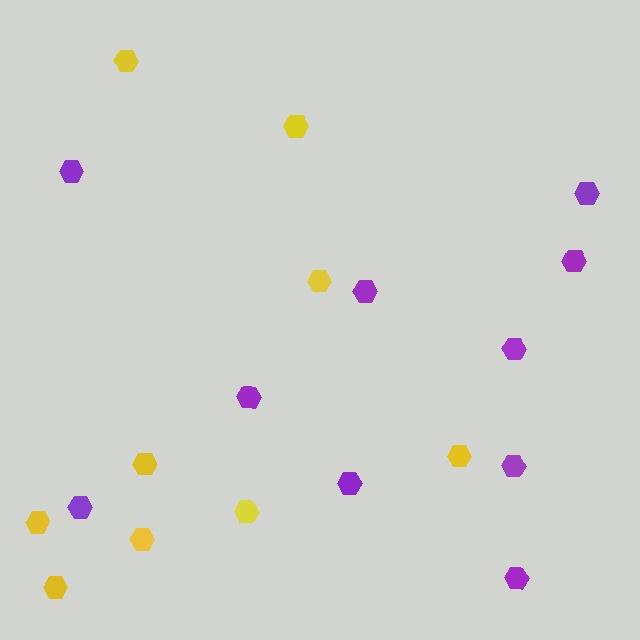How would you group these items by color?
There are 2 groups: one group of purple hexagons (10) and one group of yellow hexagons (9).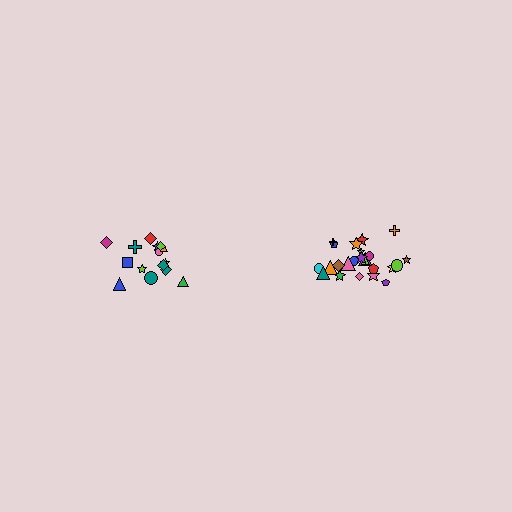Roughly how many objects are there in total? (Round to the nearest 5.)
Roughly 40 objects in total.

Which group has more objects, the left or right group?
The right group.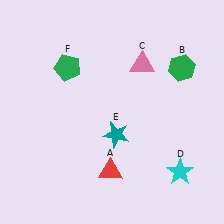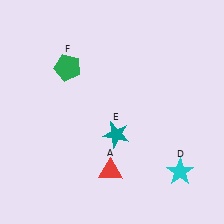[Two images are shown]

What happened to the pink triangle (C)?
The pink triangle (C) was removed in Image 2. It was in the top-right area of Image 1.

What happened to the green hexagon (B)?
The green hexagon (B) was removed in Image 2. It was in the top-right area of Image 1.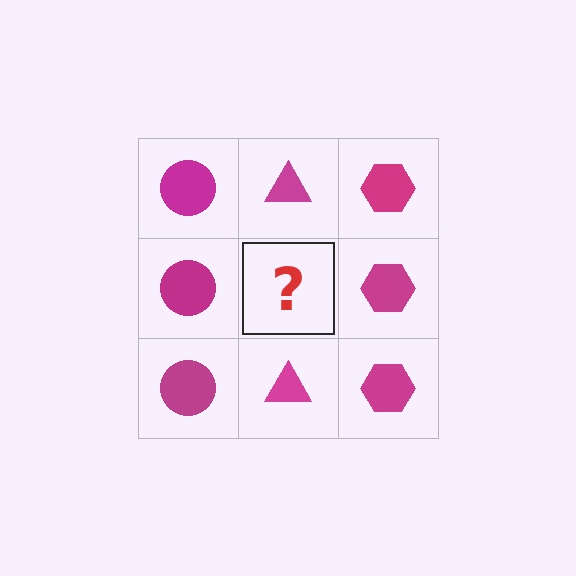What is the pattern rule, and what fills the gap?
The rule is that each column has a consistent shape. The gap should be filled with a magenta triangle.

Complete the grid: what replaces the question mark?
The question mark should be replaced with a magenta triangle.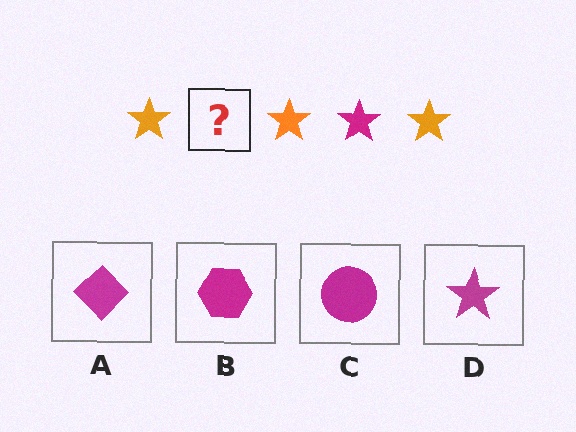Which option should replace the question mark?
Option D.